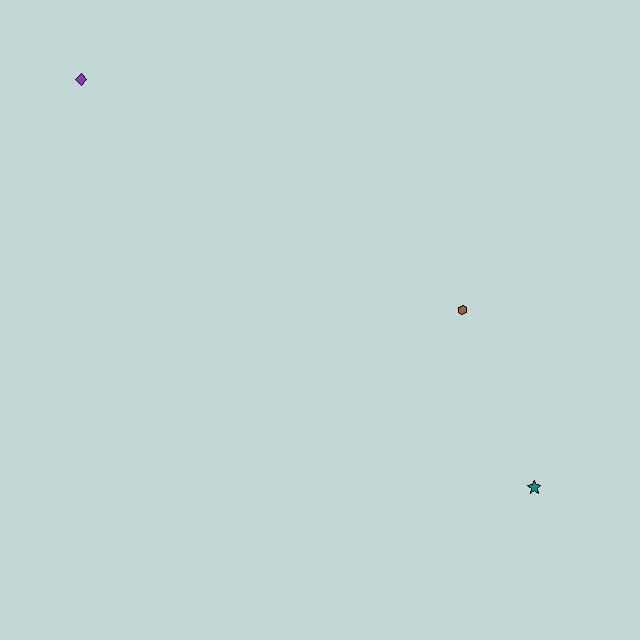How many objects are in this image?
There are 3 objects.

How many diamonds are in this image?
There is 1 diamond.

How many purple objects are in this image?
There is 1 purple object.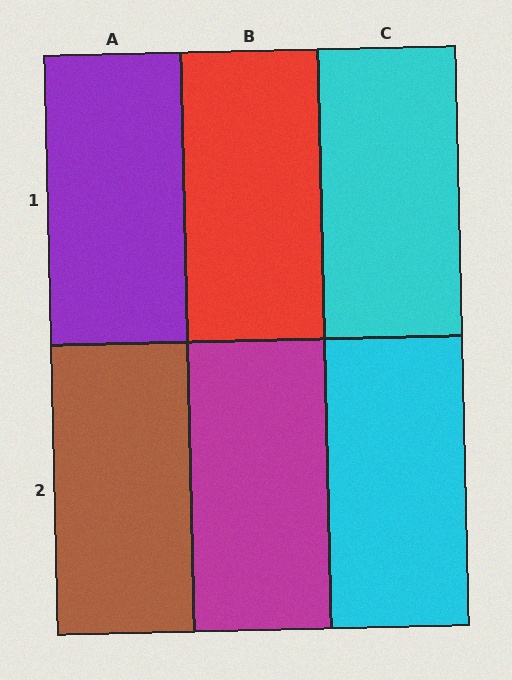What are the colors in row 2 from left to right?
Brown, magenta, cyan.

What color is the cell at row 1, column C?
Cyan.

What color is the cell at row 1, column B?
Red.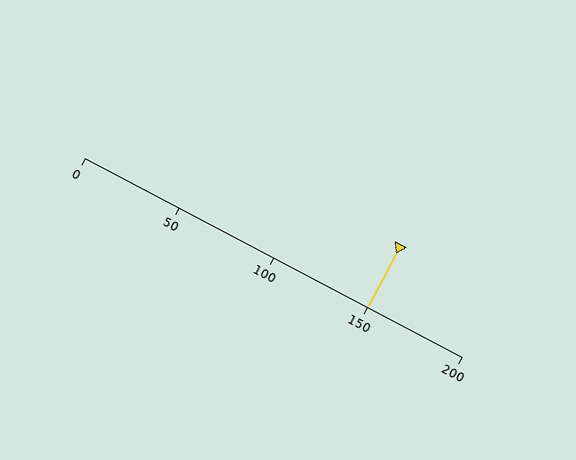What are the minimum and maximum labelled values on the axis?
The axis runs from 0 to 200.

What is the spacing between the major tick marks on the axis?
The major ticks are spaced 50 apart.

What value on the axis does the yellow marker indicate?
The marker indicates approximately 150.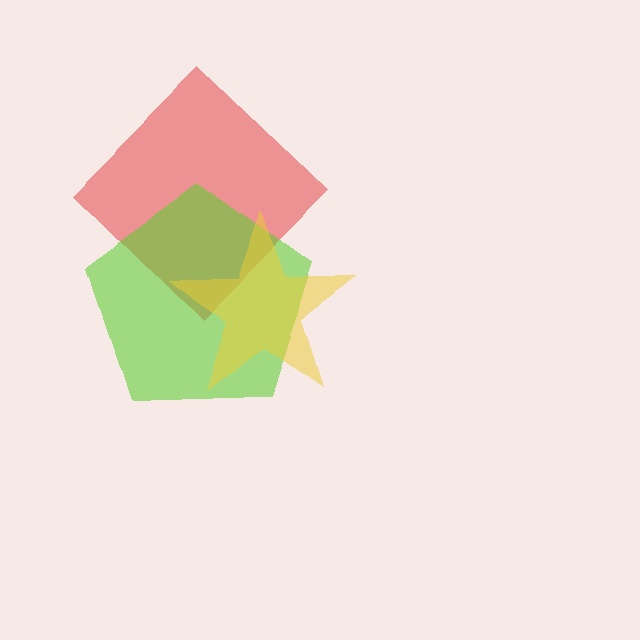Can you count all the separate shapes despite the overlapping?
Yes, there are 3 separate shapes.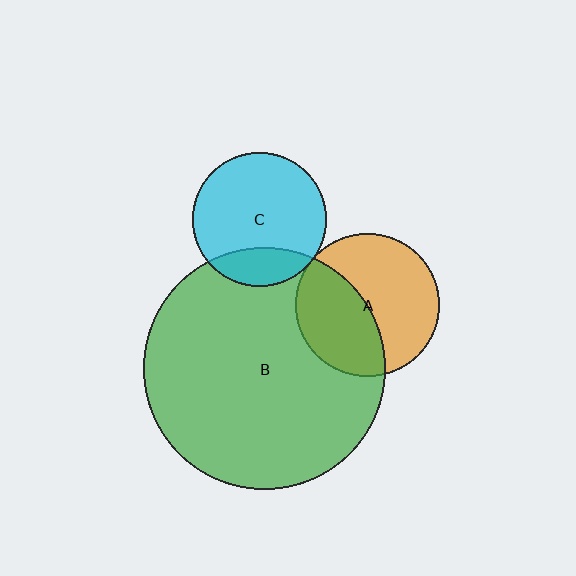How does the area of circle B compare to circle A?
Approximately 2.8 times.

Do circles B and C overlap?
Yes.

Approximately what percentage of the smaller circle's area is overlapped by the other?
Approximately 20%.